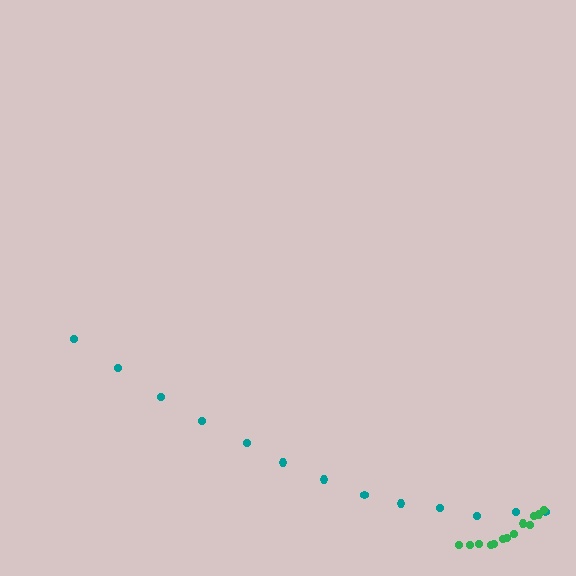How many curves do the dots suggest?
There are 2 distinct paths.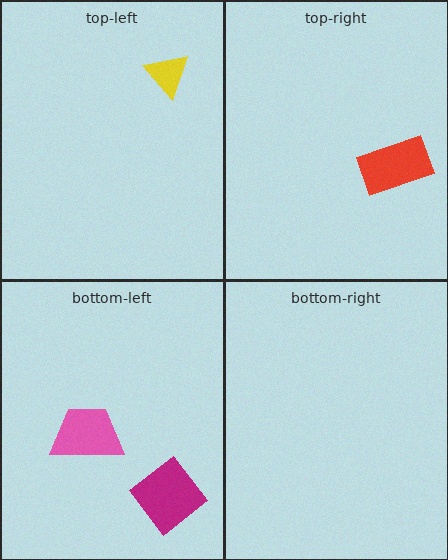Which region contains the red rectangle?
The top-right region.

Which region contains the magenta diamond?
The bottom-left region.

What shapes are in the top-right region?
The red rectangle.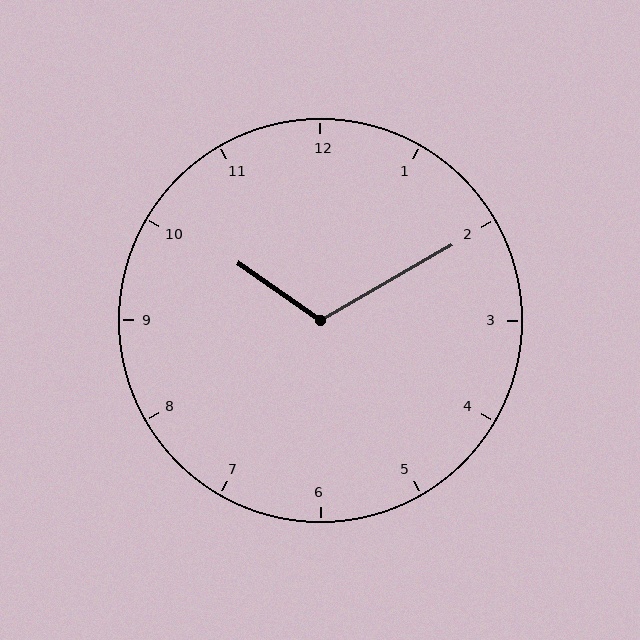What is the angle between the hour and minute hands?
Approximately 115 degrees.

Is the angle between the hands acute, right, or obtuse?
It is obtuse.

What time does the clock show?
10:10.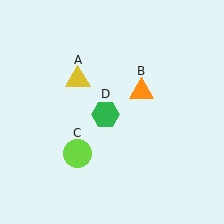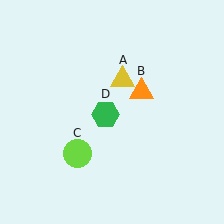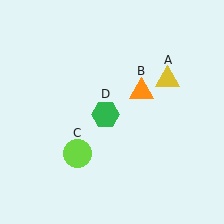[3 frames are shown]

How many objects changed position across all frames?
1 object changed position: yellow triangle (object A).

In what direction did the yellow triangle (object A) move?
The yellow triangle (object A) moved right.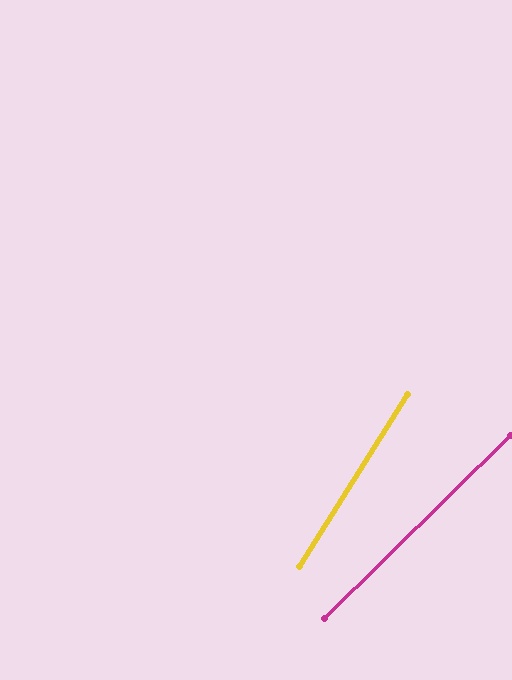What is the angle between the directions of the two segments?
Approximately 13 degrees.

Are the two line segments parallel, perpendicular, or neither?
Neither parallel nor perpendicular — they differ by about 13°.